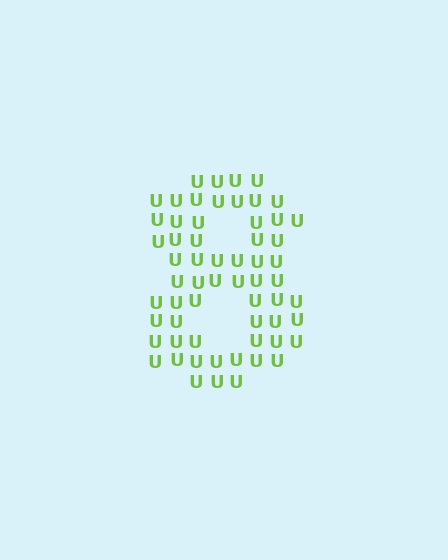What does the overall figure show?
The overall figure shows the digit 8.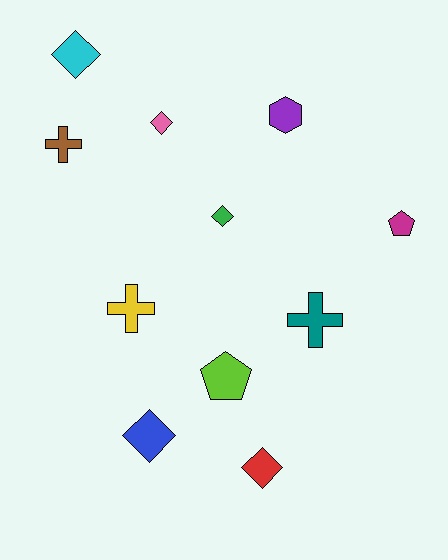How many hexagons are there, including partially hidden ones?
There is 1 hexagon.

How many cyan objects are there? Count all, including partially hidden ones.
There is 1 cyan object.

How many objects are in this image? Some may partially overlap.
There are 11 objects.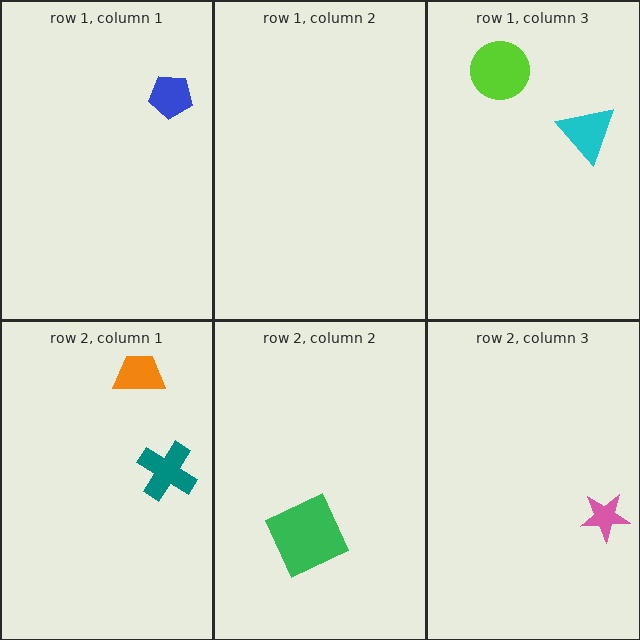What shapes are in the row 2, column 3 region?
The pink star.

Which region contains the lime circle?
The row 1, column 3 region.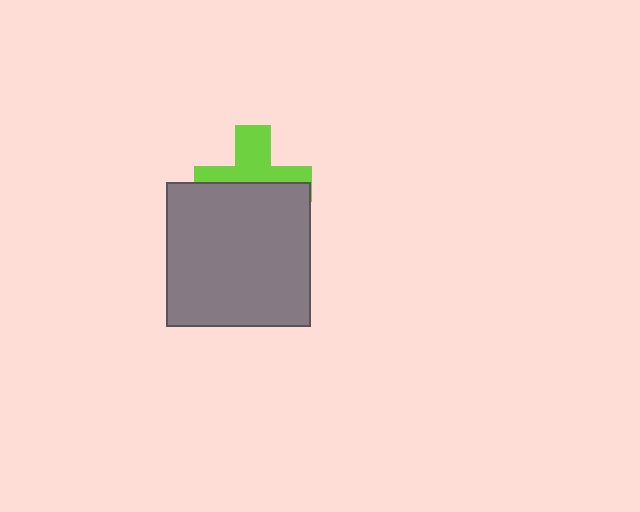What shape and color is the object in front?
The object in front is a gray square.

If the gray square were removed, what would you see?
You would see the complete lime cross.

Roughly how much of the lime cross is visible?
About half of it is visible (roughly 46%).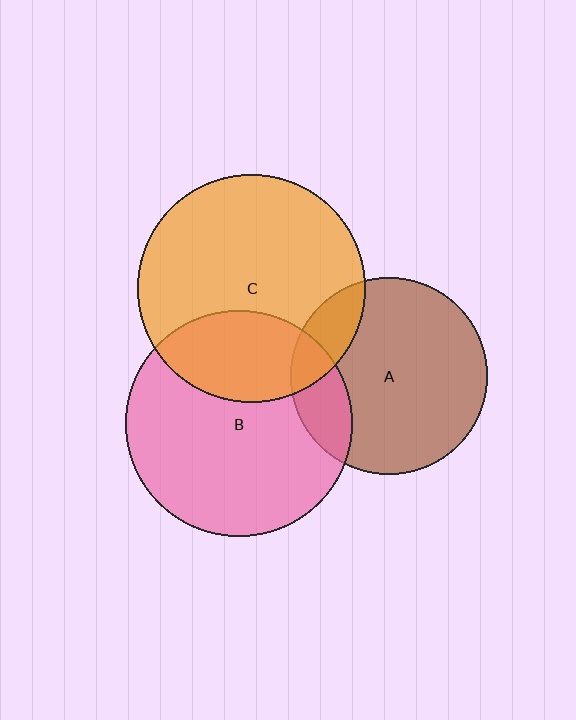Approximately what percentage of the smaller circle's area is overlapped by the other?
Approximately 15%.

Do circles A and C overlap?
Yes.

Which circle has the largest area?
Circle C (orange).